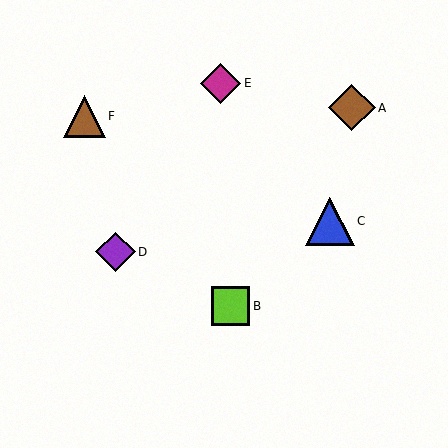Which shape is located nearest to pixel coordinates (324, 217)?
The blue triangle (labeled C) at (330, 221) is nearest to that location.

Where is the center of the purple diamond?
The center of the purple diamond is at (116, 252).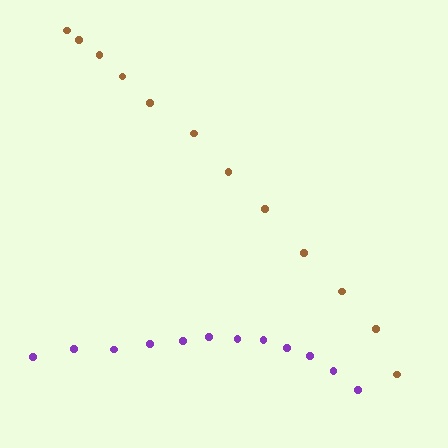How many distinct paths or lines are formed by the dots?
There are 2 distinct paths.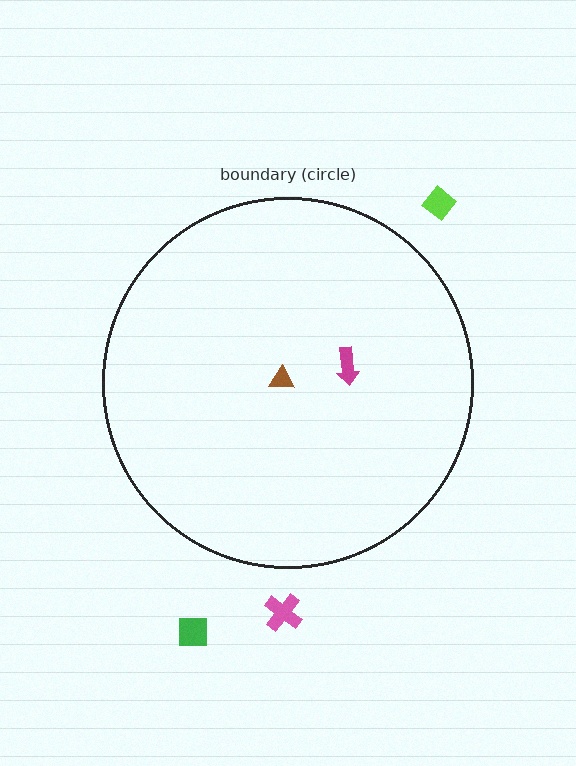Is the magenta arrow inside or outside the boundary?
Inside.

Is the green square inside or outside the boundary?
Outside.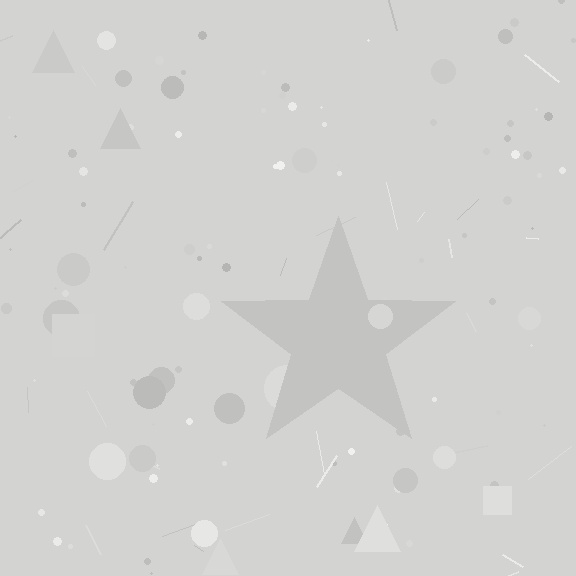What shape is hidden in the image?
A star is hidden in the image.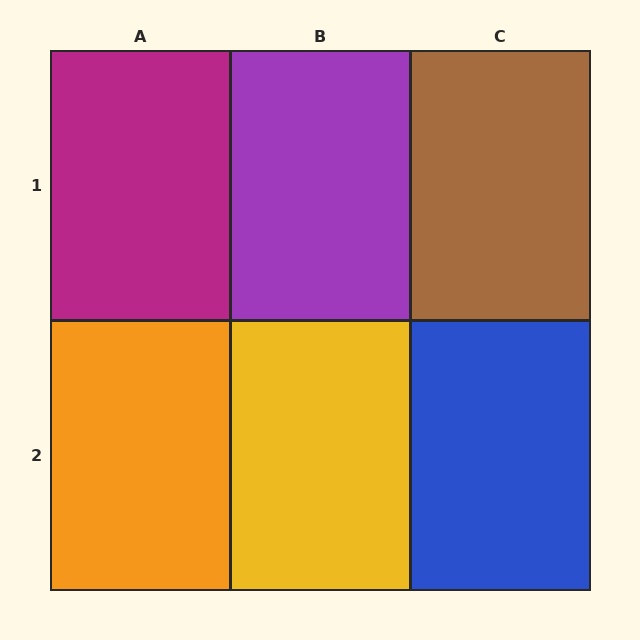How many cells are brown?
1 cell is brown.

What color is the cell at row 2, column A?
Orange.